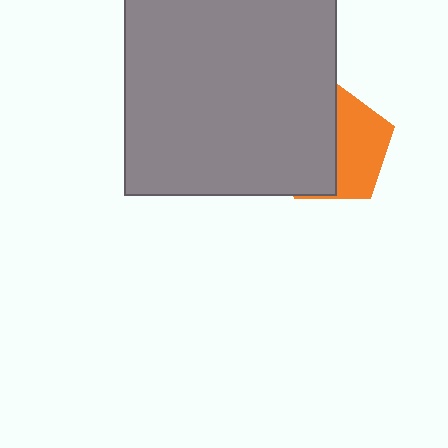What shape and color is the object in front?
The object in front is a gray rectangle.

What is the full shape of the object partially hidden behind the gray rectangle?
The partially hidden object is an orange pentagon.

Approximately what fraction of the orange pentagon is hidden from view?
Roughly 54% of the orange pentagon is hidden behind the gray rectangle.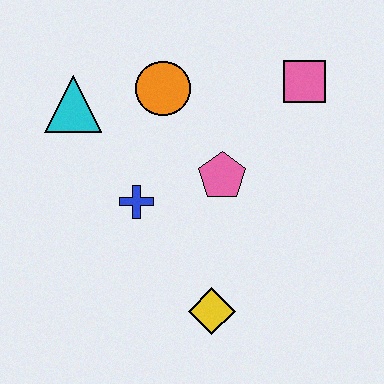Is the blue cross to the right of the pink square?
No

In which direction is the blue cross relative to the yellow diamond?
The blue cross is above the yellow diamond.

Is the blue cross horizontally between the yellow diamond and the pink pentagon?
No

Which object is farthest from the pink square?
The yellow diamond is farthest from the pink square.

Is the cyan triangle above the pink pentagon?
Yes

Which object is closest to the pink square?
The pink pentagon is closest to the pink square.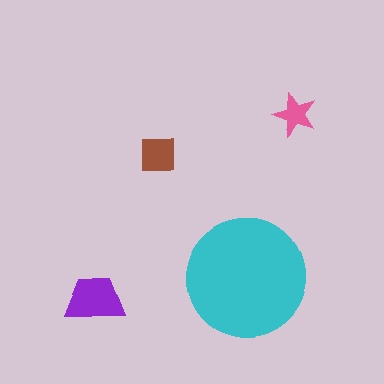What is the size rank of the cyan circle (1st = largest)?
1st.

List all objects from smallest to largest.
The pink star, the brown square, the purple trapezoid, the cyan circle.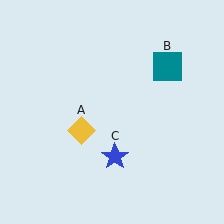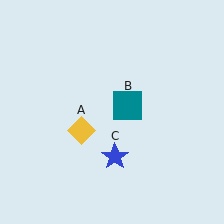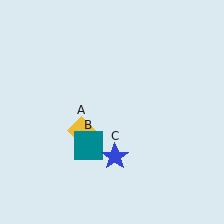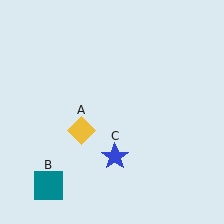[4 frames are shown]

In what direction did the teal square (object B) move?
The teal square (object B) moved down and to the left.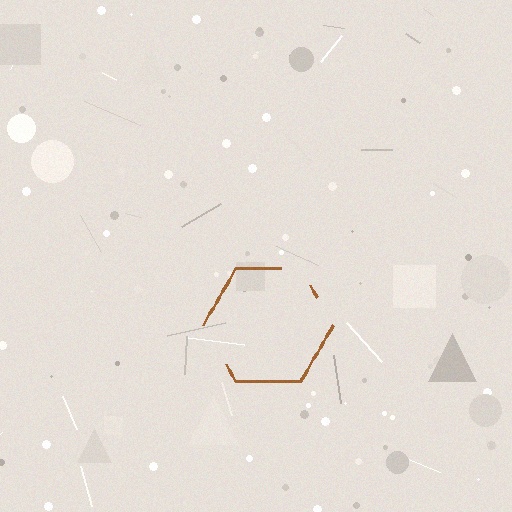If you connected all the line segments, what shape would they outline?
They would outline a hexagon.